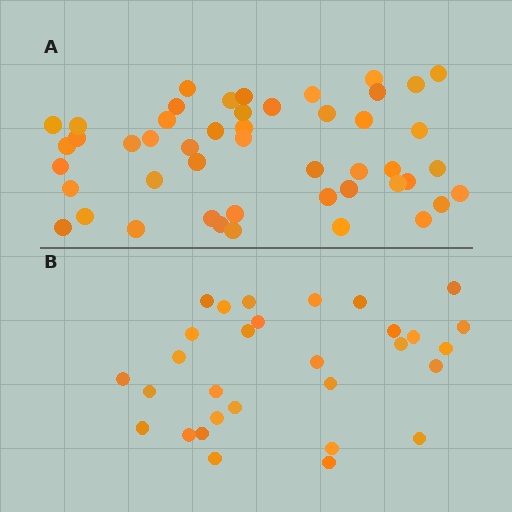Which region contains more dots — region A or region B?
Region A (the top region) has more dots.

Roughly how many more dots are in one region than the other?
Region A has approximately 20 more dots than region B.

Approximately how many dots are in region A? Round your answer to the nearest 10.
About 50 dots. (The exact count is 48, which rounds to 50.)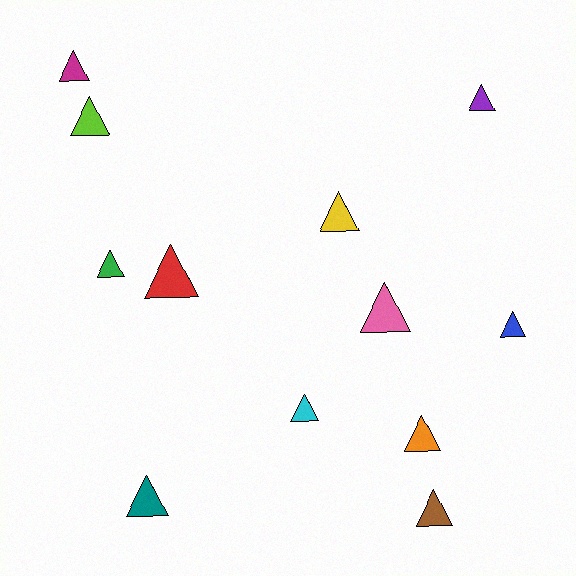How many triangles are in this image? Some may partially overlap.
There are 12 triangles.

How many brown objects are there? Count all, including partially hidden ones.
There is 1 brown object.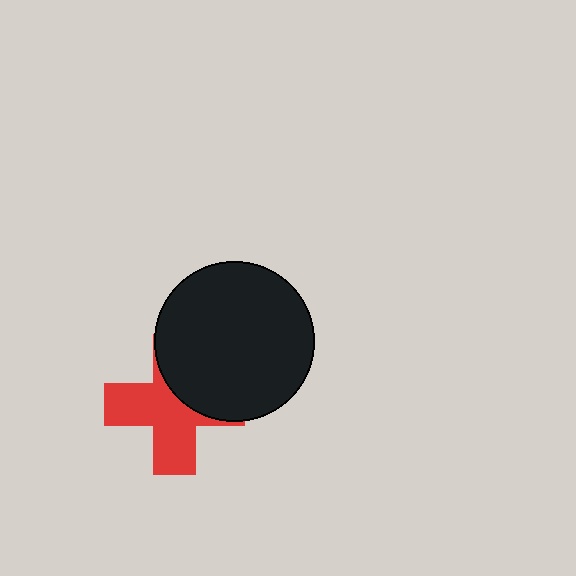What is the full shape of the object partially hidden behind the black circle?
The partially hidden object is a red cross.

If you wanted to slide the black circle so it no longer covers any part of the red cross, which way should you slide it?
Slide it toward the upper-right — that is the most direct way to separate the two shapes.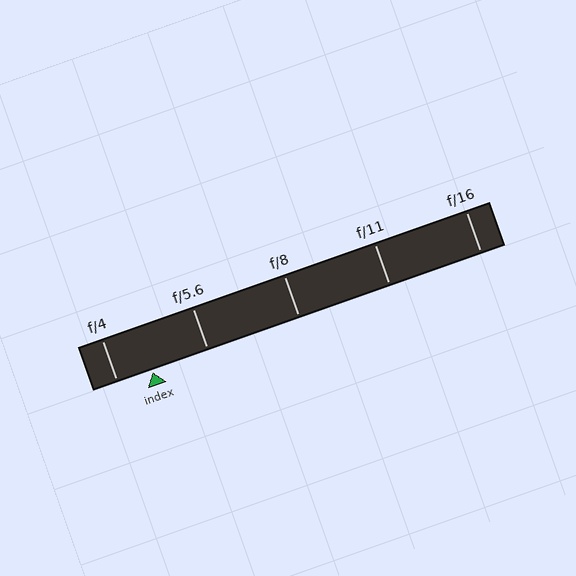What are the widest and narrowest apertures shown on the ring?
The widest aperture shown is f/4 and the narrowest is f/16.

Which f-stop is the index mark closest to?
The index mark is closest to f/4.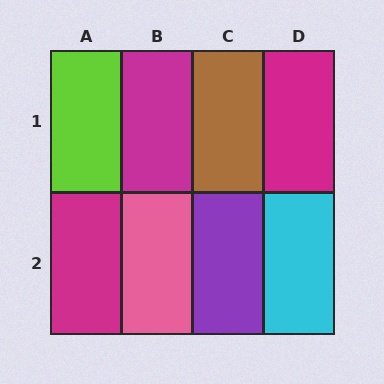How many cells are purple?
1 cell is purple.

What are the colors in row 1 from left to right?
Lime, magenta, brown, magenta.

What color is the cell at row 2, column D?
Cyan.